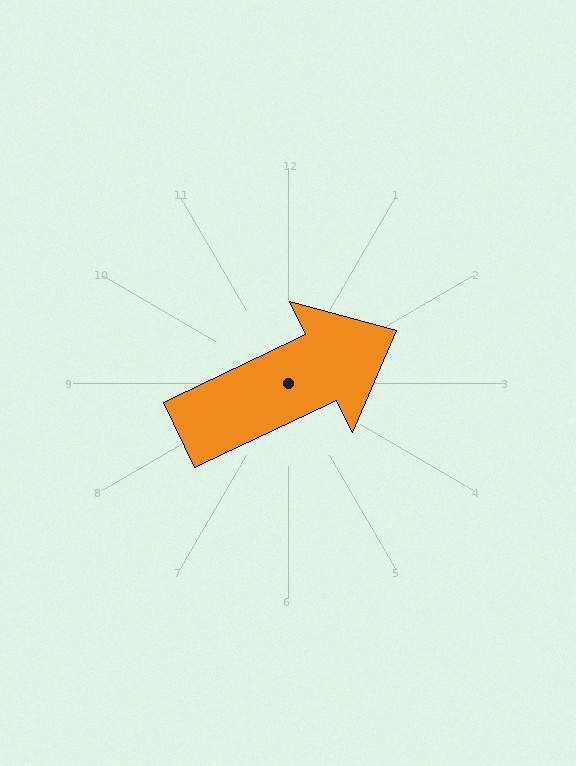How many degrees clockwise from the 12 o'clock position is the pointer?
Approximately 64 degrees.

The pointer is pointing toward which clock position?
Roughly 2 o'clock.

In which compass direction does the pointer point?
Northeast.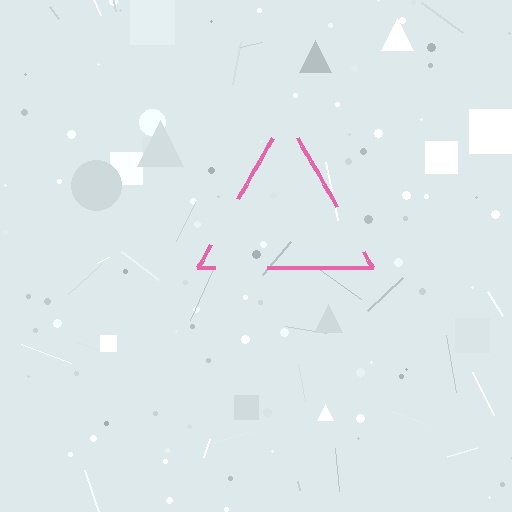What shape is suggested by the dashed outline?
The dashed outline suggests a triangle.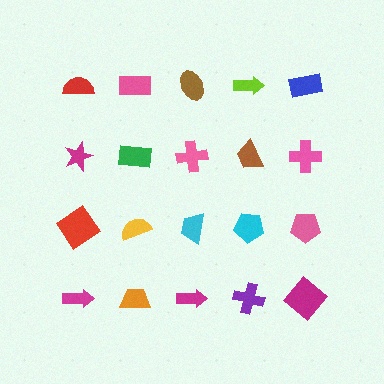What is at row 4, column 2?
An orange trapezoid.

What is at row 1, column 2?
A pink rectangle.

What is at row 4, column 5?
A magenta diamond.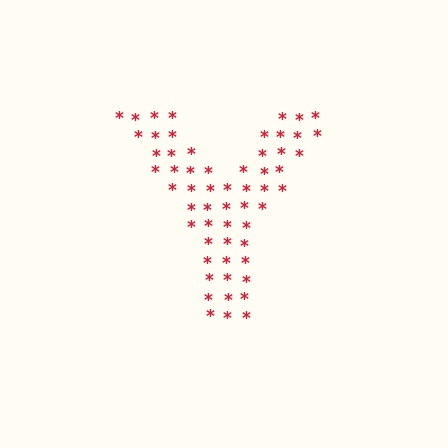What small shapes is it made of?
It is made of small asterisks.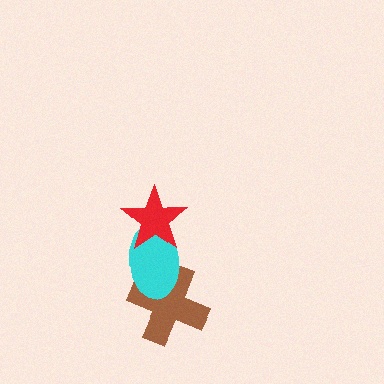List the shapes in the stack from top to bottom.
From top to bottom: the red star, the cyan ellipse, the brown cross.